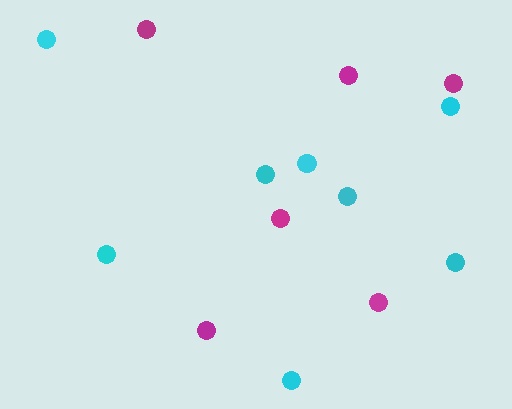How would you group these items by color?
There are 2 groups: one group of cyan circles (8) and one group of magenta circles (6).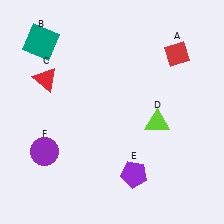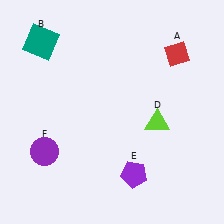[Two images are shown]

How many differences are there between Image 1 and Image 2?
There is 1 difference between the two images.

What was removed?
The red triangle (C) was removed in Image 2.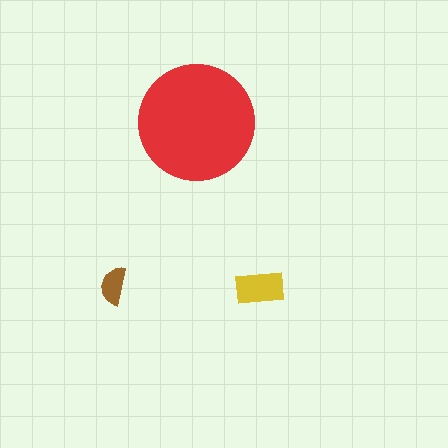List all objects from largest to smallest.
The red circle, the yellow rectangle, the brown semicircle.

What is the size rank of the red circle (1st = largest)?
1st.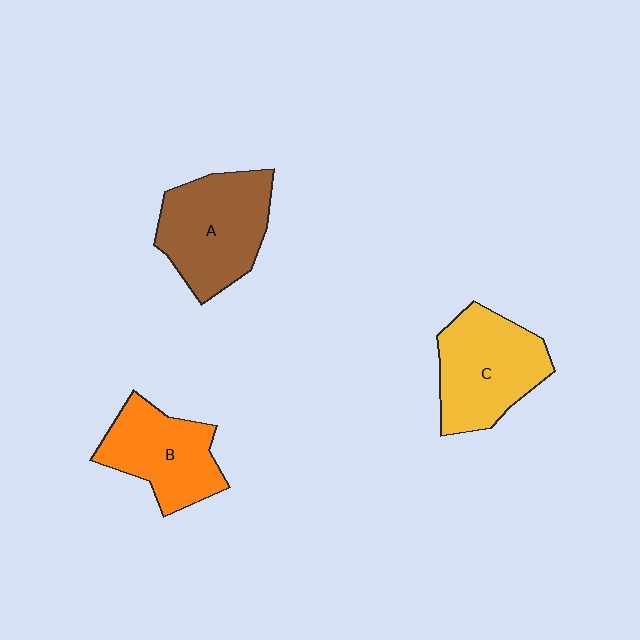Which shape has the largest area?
Shape A (brown).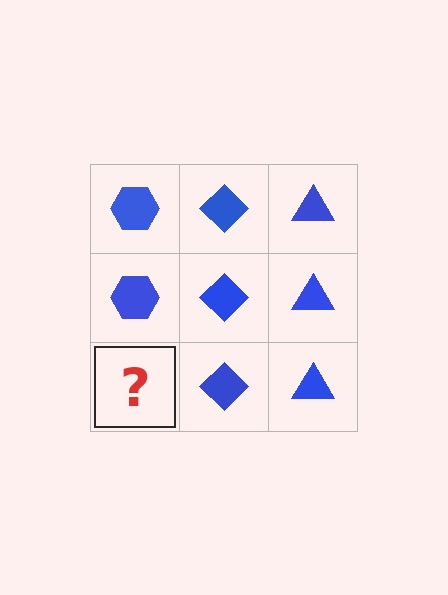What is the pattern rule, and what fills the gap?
The rule is that each column has a consistent shape. The gap should be filled with a blue hexagon.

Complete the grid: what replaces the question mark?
The question mark should be replaced with a blue hexagon.